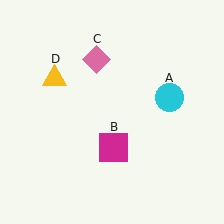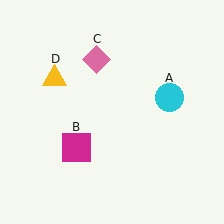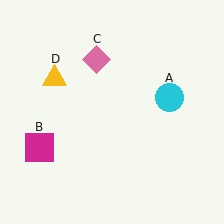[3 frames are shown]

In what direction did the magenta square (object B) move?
The magenta square (object B) moved left.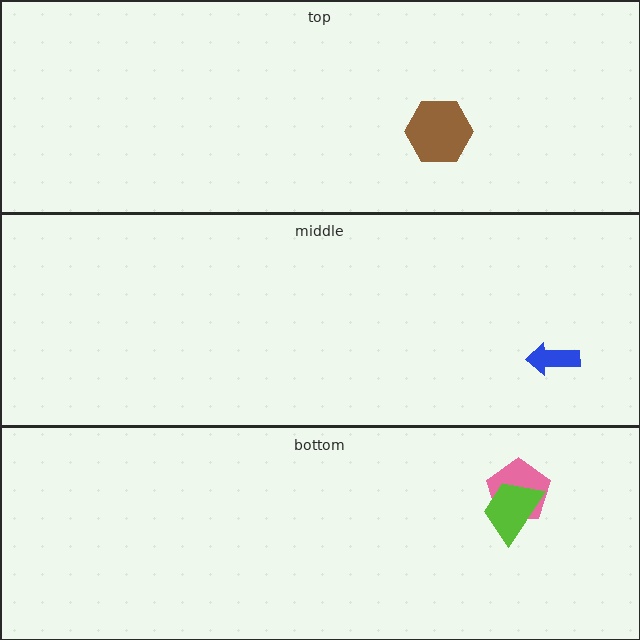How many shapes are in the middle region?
1.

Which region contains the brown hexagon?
The top region.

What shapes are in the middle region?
The blue arrow.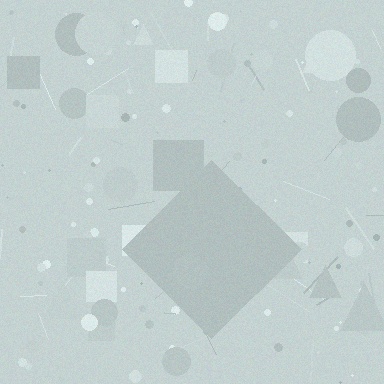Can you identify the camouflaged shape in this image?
The camouflaged shape is a diamond.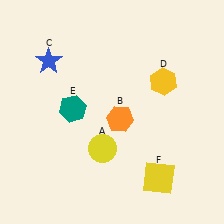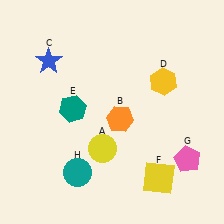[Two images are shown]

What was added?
A pink pentagon (G), a teal circle (H) were added in Image 2.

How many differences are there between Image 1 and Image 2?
There are 2 differences between the two images.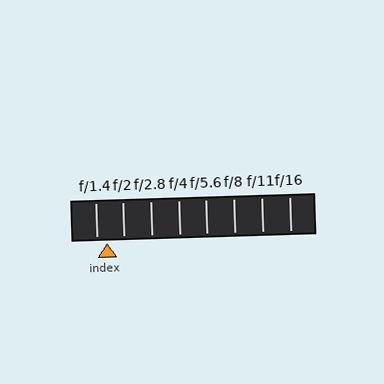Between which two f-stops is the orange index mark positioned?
The index mark is between f/1.4 and f/2.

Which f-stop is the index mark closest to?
The index mark is closest to f/1.4.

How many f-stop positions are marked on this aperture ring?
There are 8 f-stop positions marked.